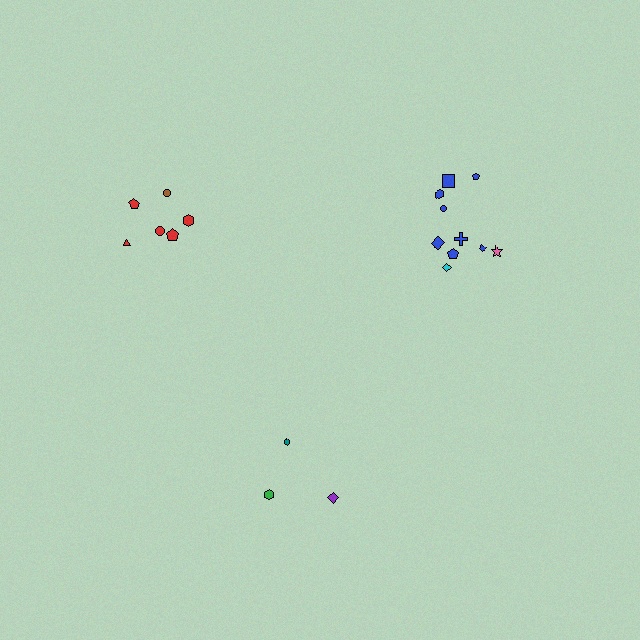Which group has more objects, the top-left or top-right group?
The top-right group.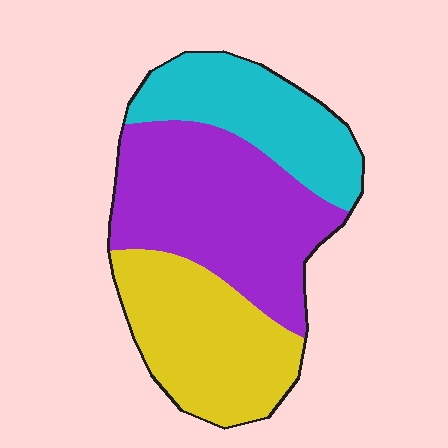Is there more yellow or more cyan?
Yellow.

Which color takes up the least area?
Cyan, at roughly 25%.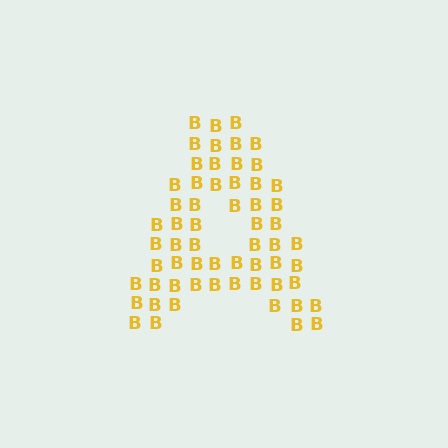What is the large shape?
The large shape is the letter A.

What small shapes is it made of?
It is made of small letter B's.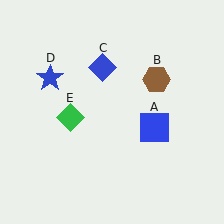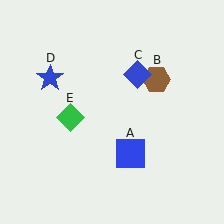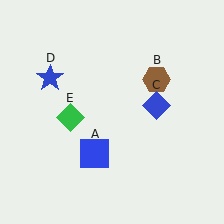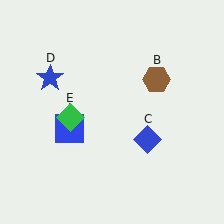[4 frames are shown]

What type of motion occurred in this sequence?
The blue square (object A), blue diamond (object C) rotated clockwise around the center of the scene.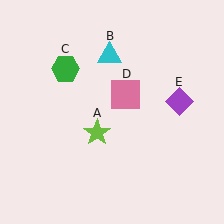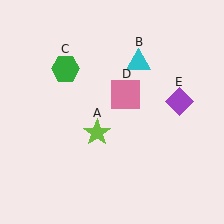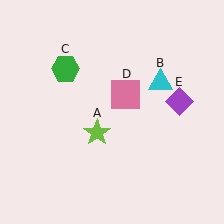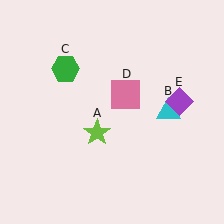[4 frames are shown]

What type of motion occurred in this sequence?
The cyan triangle (object B) rotated clockwise around the center of the scene.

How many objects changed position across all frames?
1 object changed position: cyan triangle (object B).